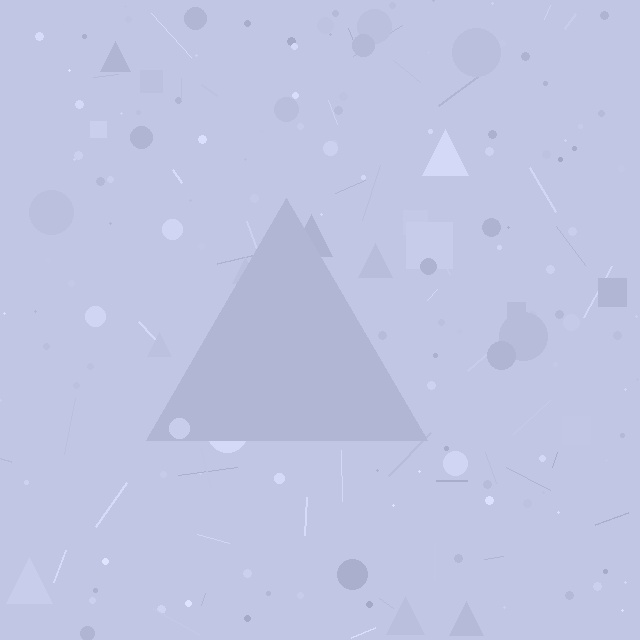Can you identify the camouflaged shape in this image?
The camouflaged shape is a triangle.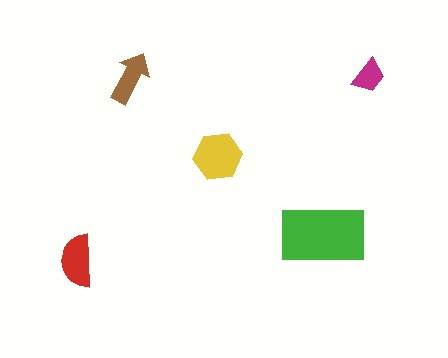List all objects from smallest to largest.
The magenta trapezoid, the brown arrow, the red semicircle, the yellow hexagon, the green rectangle.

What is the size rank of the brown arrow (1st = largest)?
4th.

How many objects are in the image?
There are 5 objects in the image.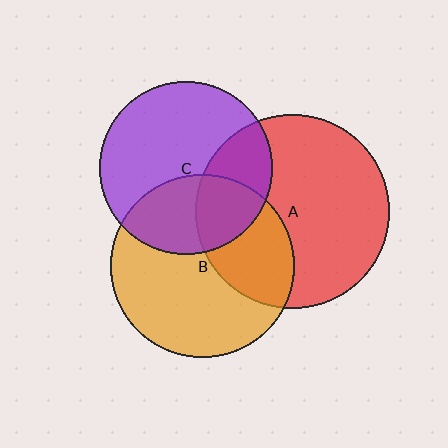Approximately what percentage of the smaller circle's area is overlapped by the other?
Approximately 35%.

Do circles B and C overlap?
Yes.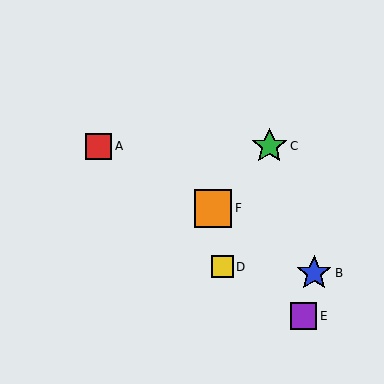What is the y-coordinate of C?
Object C is at y≈146.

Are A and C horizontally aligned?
Yes, both are at y≈146.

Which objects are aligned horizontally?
Objects A, C are aligned horizontally.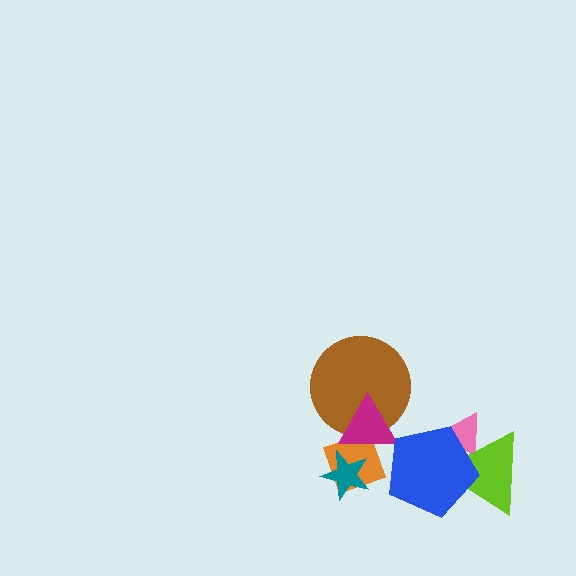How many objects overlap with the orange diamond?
2 objects overlap with the orange diamond.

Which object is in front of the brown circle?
The magenta triangle is in front of the brown circle.